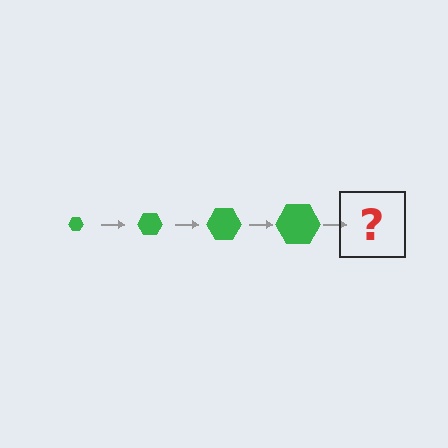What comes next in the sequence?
The next element should be a green hexagon, larger than the previous one.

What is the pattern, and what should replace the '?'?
The pattern is that the hexagon gets progressively larger each step. The '?' should be a green hexagon, larger than the previous one.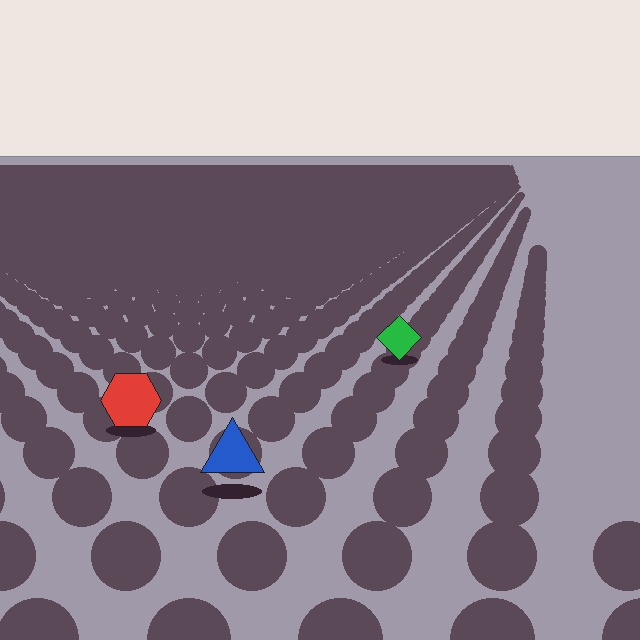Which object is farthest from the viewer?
The green diamond is farthest from the viewer. It appears smaller and the ground texture around it is denser.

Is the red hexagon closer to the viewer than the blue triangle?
No. The blue triangle is closer — you can tell from the texture gradient: the ground texture is coarser near it.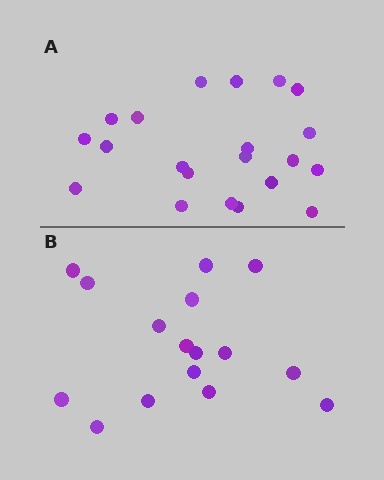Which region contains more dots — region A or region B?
Region A (the top region) has more dots.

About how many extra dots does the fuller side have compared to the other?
Region A has about 5 more dots than region B.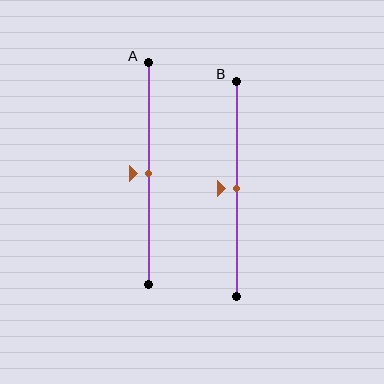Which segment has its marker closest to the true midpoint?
Segment A has its marker closest to the true midpoint.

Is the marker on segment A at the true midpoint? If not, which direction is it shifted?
Yes, the marker on segment A is at the true midpoint.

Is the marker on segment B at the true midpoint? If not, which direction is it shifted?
Yes, the marker on segment B is at the true midpoint.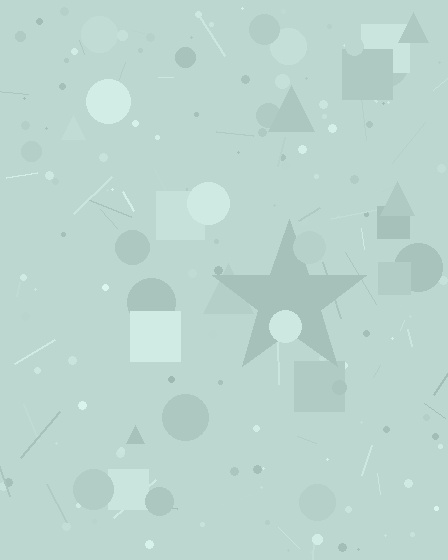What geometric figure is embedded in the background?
A star is embedded in the background.